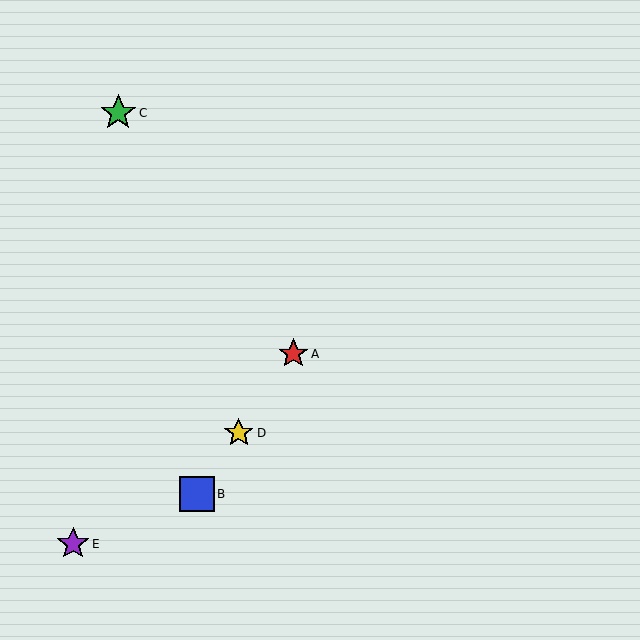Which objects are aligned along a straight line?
Objects A, B, D are aligned along a straight line.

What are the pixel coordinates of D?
Object D is at (239, 433).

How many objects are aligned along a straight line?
3 objects (A, B, D) are aligned along a straight line.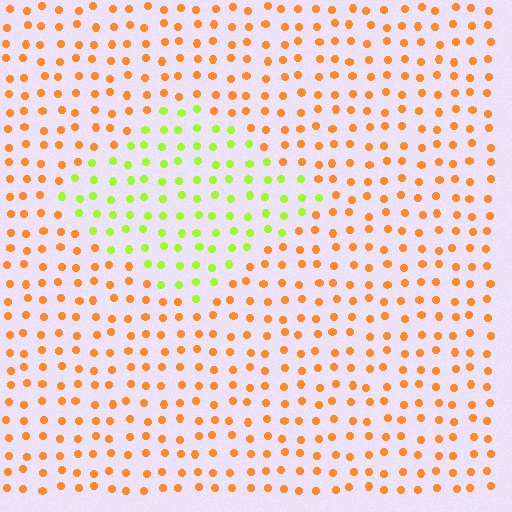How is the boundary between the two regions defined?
The boundary is defined purely by a slight shift in hue (about 61 degrees). Spacing, size, and orientation are identical on both sides.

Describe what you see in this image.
The image is filled with small orange elements in a uniform arrangement. A diamond-shaped region is visible where the elements are tinted to a slightly different hue, forming a subtle color boundary.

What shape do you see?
I see a diamond.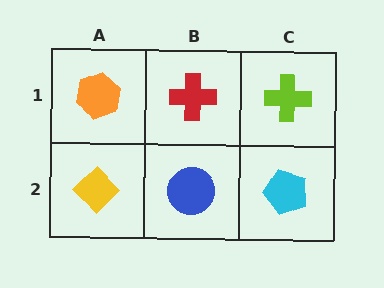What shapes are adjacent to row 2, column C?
A lime cross (row 1, column C), a blue circle (row 2, column B).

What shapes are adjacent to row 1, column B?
A blue circle (row 2, column B), an orange hexagon (row 1, column A), a lime cross (row 1, column C).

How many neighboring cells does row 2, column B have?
3.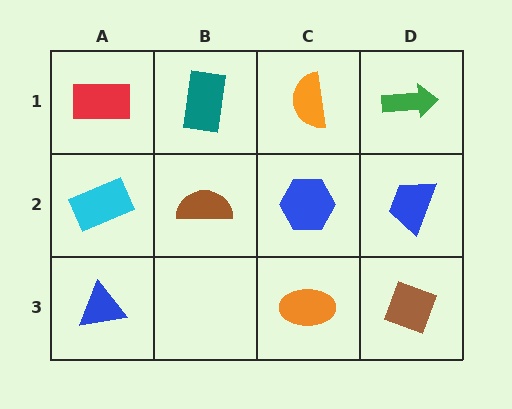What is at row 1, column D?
A green arrow.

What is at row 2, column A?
A cyan rectangle.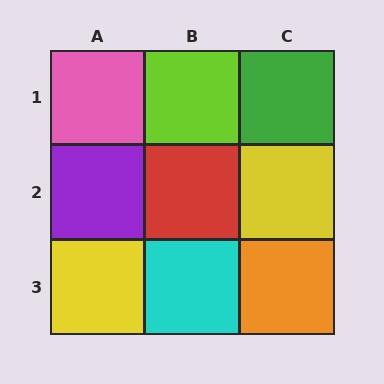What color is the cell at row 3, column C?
Orange.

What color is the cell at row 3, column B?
Cyan.